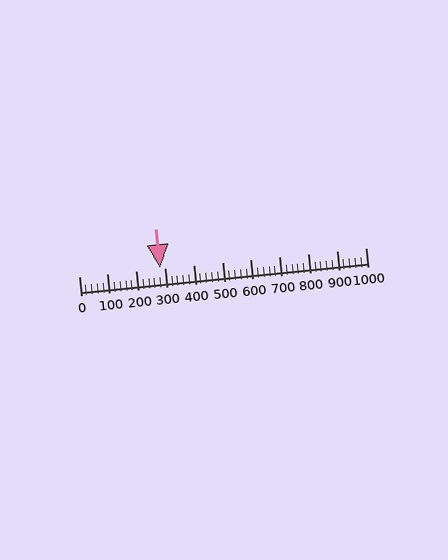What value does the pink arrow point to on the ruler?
The pink arrow points to approximately 283.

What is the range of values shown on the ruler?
The ruler shows values from 0 to 1000.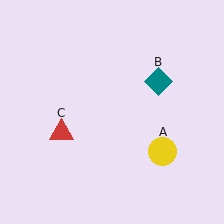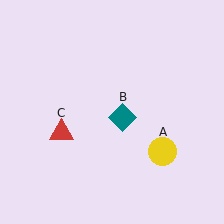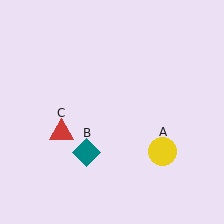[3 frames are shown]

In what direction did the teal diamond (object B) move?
The teal diamond (object B) moved down and to the left.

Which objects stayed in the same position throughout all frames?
Yellow circle (object A) and red triangle (object C) remained stationary.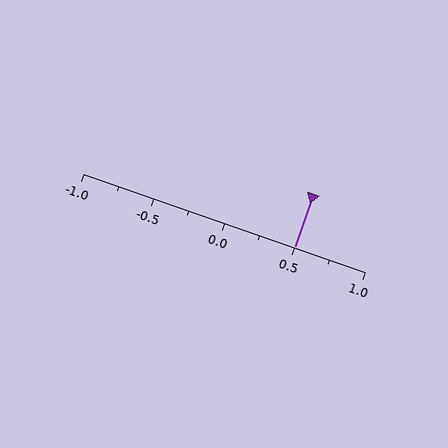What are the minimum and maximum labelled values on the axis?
The axis runs from -1.0 to 1.0.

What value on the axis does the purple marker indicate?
The marker indicates approximately 0.5.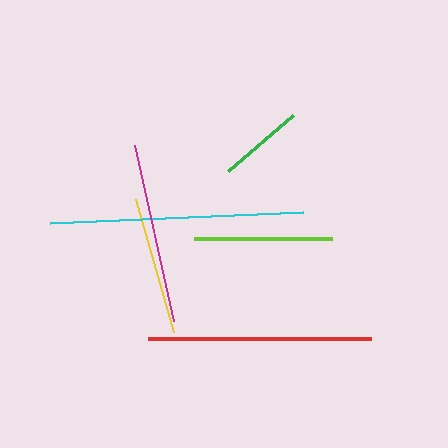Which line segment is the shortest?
The green line is the shortest at approximately 85 pixels.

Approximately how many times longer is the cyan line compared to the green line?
The cyan line is approximately 3.0 times the length of the green line.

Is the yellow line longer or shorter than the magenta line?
The magenta line is longer than the yellow line.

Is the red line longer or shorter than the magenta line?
The red line is longer than the magenta line.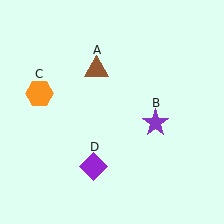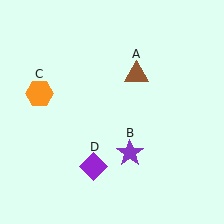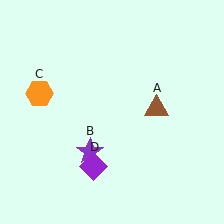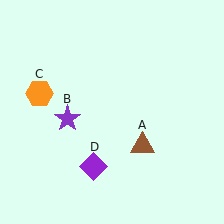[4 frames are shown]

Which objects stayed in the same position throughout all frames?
Orange hexagon (object C) and purple diamond (object D) remained stationary.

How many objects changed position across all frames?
2 objects changed position: brown triangle (object A), purple star (object B).